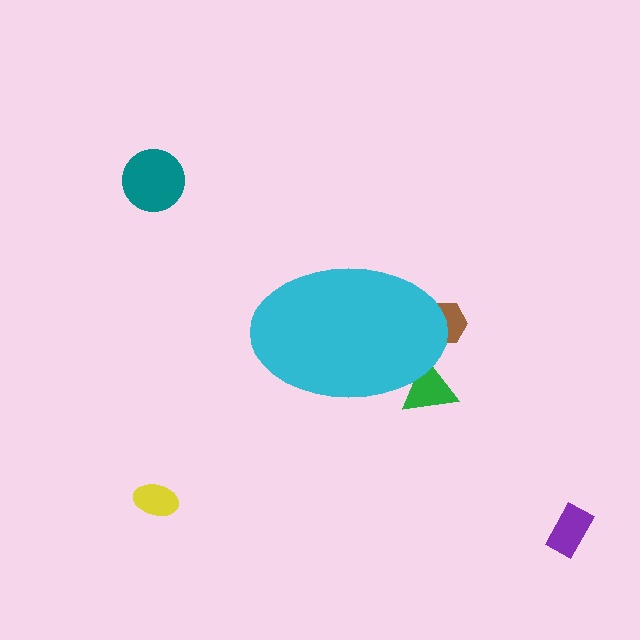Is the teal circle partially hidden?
No, the teal circle is fully visible.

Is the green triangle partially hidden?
Yes, the green triangle is partially hidden behind the cyan ellipse.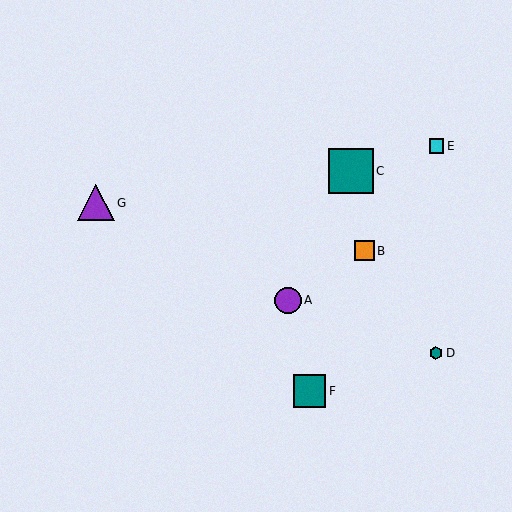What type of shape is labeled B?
Shape B is an orange square.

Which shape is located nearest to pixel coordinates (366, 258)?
The orange square (labeled B) at (364, 251) is nearest to that location.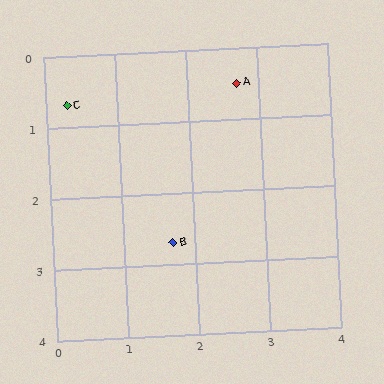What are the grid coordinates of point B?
Point B is at approximately (1.7, 2.7).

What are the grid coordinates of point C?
Point C is at approximately (0.3, 0.7).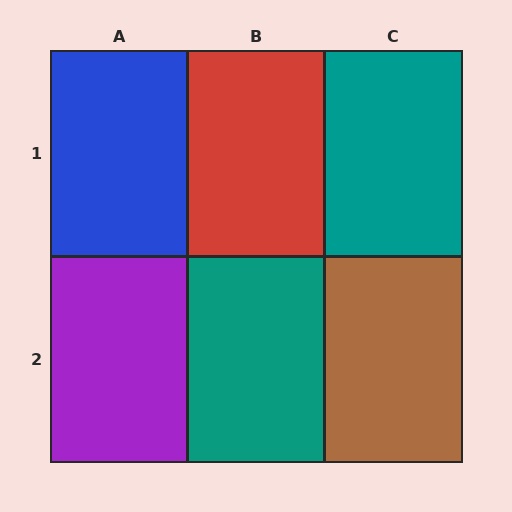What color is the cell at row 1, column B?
Red.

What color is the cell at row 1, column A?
Blue.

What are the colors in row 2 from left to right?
Purple, teal, brown.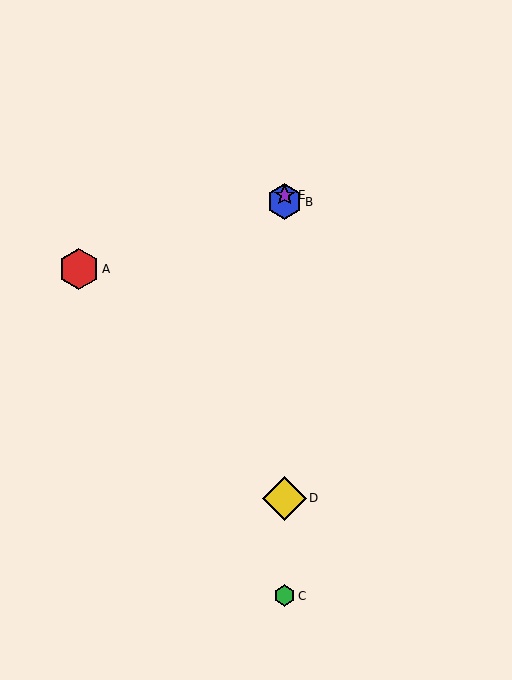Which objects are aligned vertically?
Objects B, C, D, E are aligned vertically.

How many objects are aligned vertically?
4 objects (B, C, D, E) are aligned vertically.